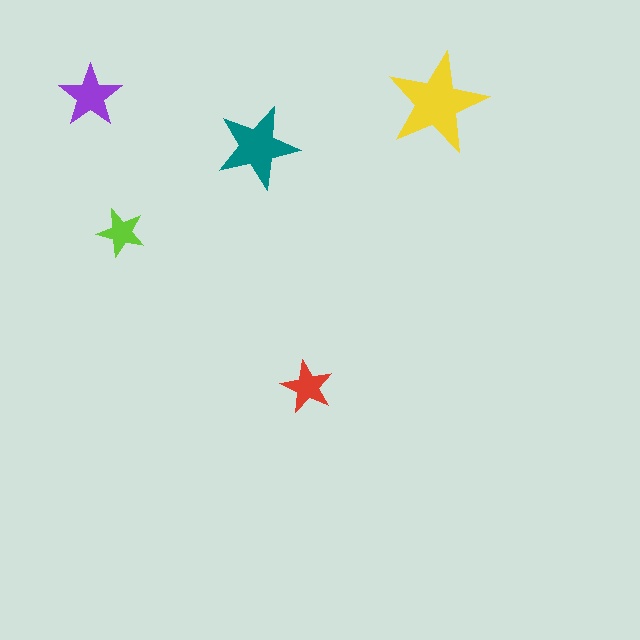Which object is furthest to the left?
The purple star is leftmost.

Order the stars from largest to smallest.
the yellow one, the teal one, the purple one, the red one, the lime one.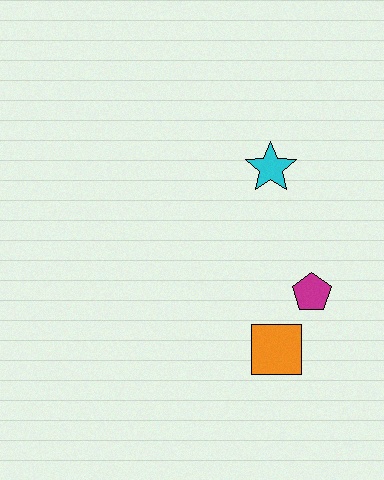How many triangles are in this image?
There are no triangles.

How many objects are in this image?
There are 3 objects.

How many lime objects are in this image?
There are no lime objects.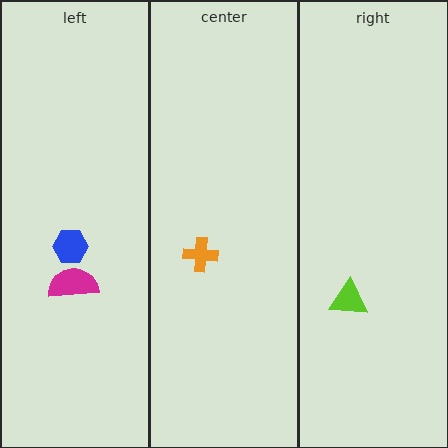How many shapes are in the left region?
2.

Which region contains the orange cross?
The center region.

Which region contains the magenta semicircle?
The left region.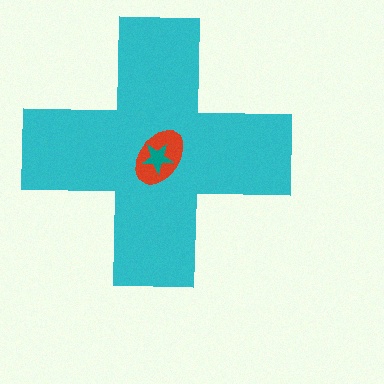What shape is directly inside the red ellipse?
The teal star.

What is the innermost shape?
The teal star.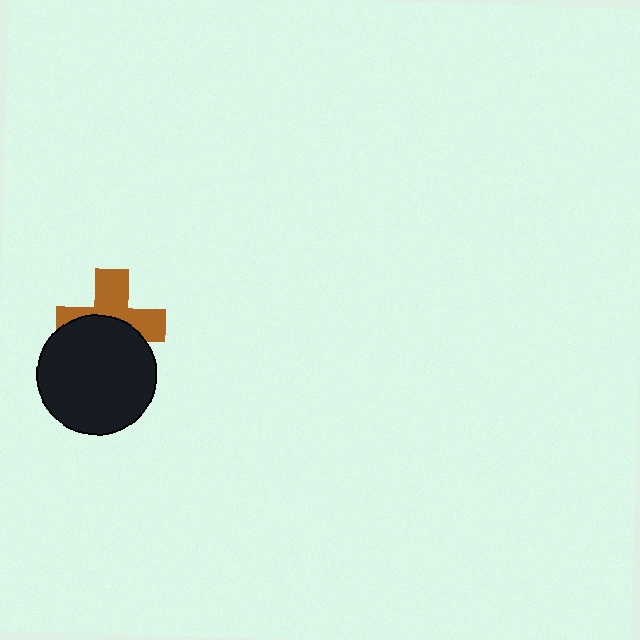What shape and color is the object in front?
The object in front is a black circle.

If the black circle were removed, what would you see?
You would see the complete brown cross.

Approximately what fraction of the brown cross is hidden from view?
Roughly 49% of the brown cross is hidden behind the black circle.